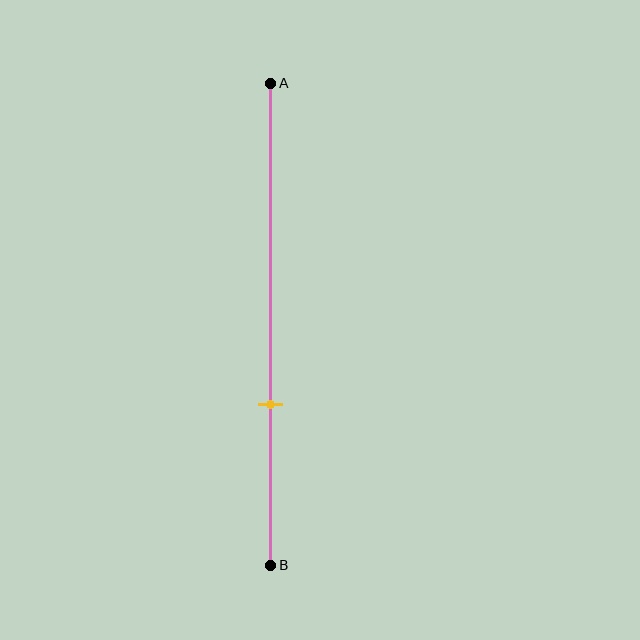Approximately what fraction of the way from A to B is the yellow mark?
The yellow mark is approximately 65% of the way from A to B.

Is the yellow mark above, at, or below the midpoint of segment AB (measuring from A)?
The yellow mark is below the midpoint of segment AB.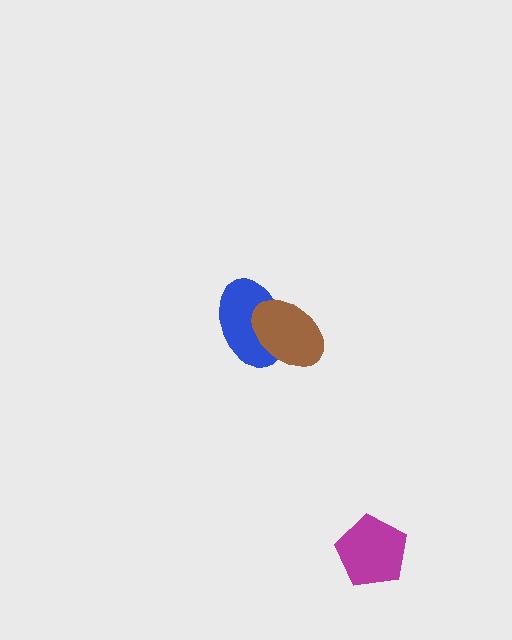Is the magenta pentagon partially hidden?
No, no other shape covers it.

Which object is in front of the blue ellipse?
The brown ellipse is in front of the blue ellipse.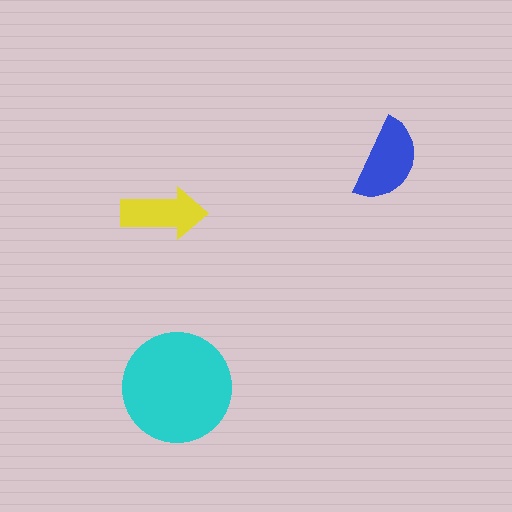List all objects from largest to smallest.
The cyan circle, the blue semicircle, the yellow arrow.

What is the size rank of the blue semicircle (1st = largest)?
2nd.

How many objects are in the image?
There are 3 objects in the image.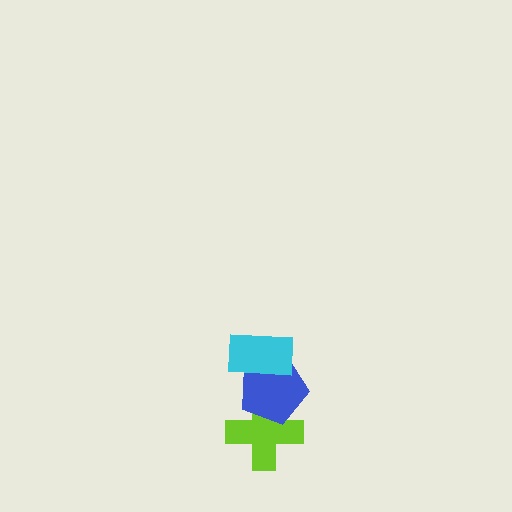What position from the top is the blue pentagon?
The blue pentagon is 2nd from the top.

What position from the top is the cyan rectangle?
The cyan rectangle is 1st from the top.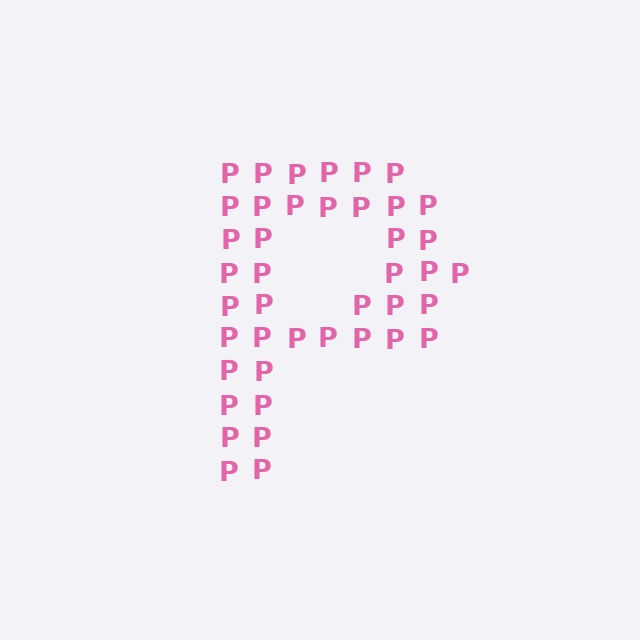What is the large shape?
The large shape is the letter P.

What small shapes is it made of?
It is made of small letter P's.